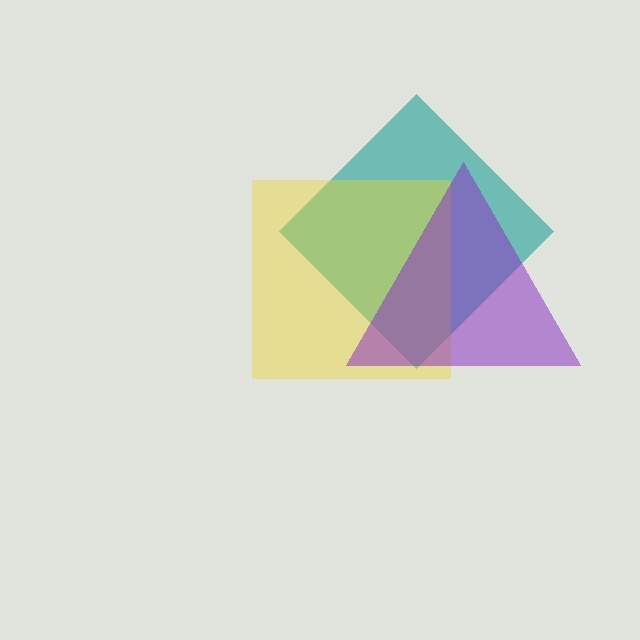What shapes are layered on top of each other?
The layered shapes are: a teal diamond, a yellow square, a purple triangle.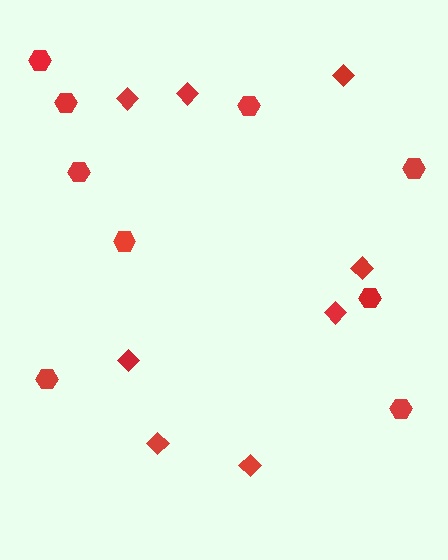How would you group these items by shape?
There are 2 groups: one group of hexagons (9) and one group of diamonds (8).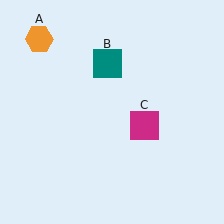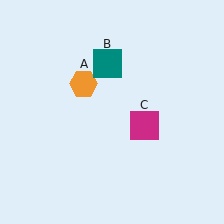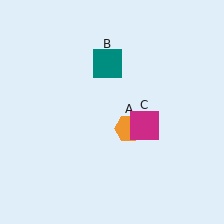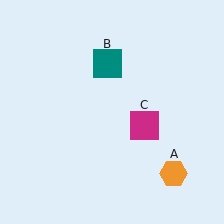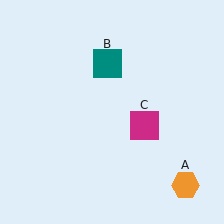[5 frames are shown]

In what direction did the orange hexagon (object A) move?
The orange hexagon (object A) moved down and to the right.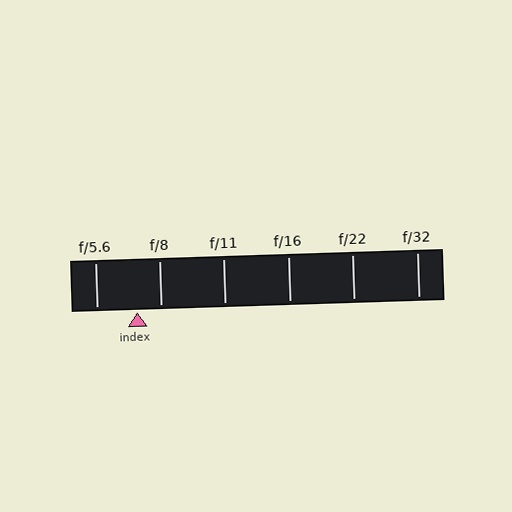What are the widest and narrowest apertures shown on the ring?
The widest aperture shown is f/5.6 and the narrowest is f/32.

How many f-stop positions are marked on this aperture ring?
There are 6 f-stop positions marked.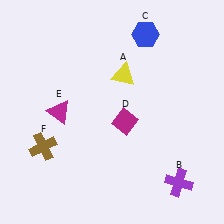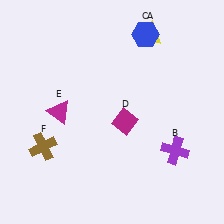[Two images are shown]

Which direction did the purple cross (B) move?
The purple cross (B) moved up.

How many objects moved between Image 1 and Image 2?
2 objects moved between the two images.